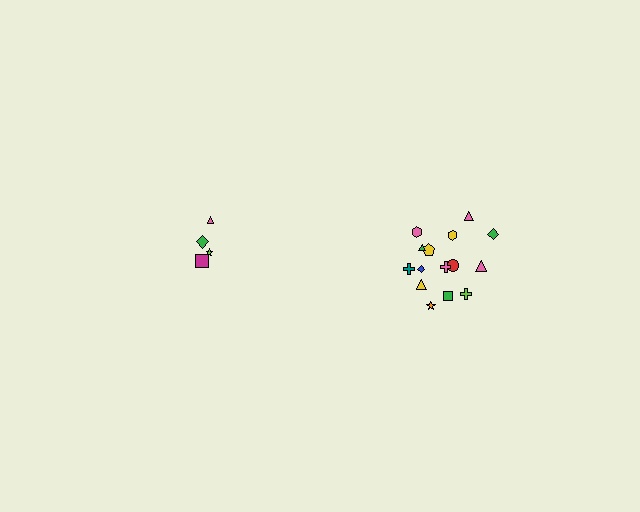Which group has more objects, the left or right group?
The right group.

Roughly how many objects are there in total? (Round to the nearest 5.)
Roughly 20 objects in total.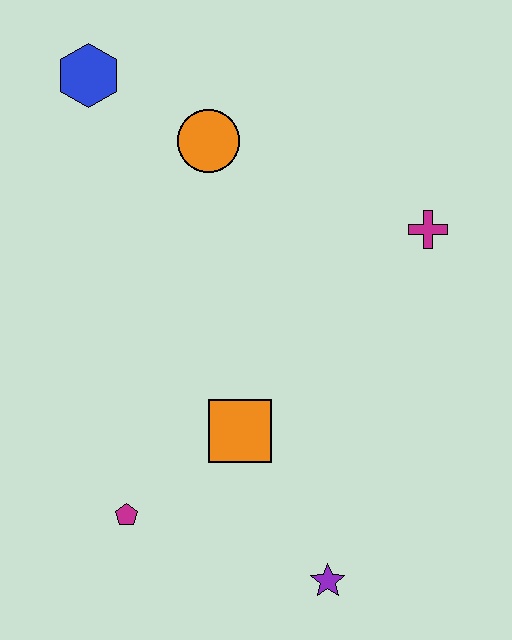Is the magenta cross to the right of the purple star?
Yes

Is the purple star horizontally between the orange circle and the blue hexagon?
No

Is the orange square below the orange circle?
Yes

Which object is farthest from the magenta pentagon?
The blue hexagon is farthest from the magenta pentagon.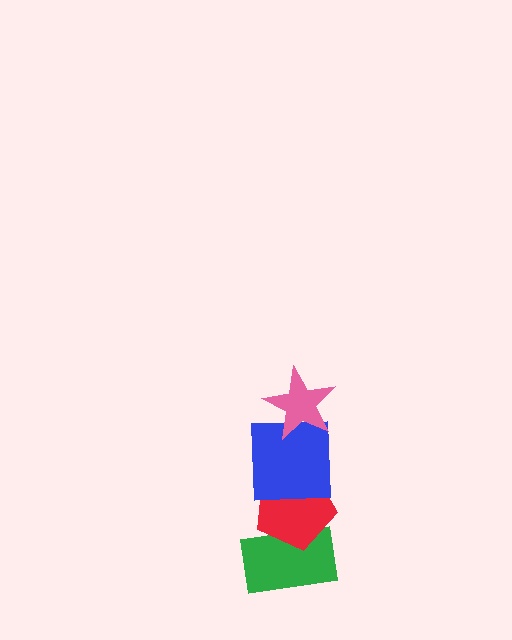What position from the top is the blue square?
The blue square is 2nd from the top.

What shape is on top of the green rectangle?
The red pentagon is on top of the green rectangle.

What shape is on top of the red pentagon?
The blue square is on top of the red pentagon.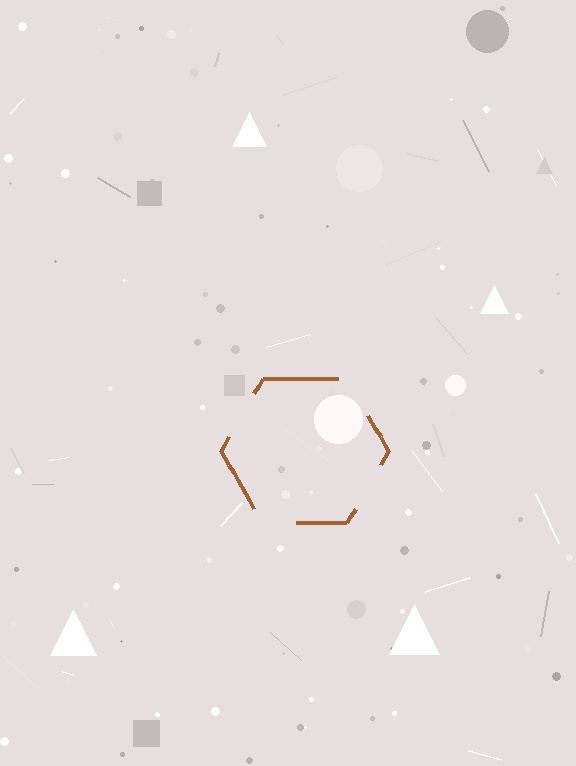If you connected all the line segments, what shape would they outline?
They would outline a hexagon.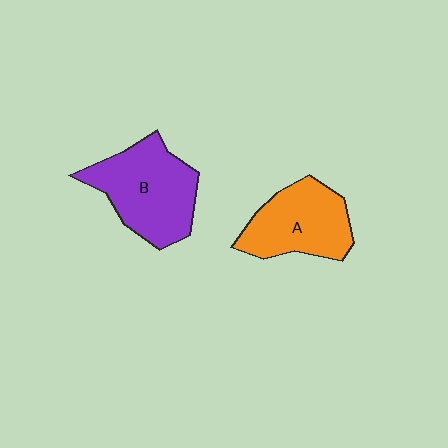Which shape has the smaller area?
Shape A (orange).